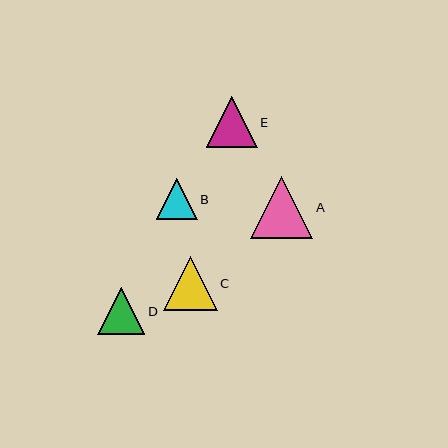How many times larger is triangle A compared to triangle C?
Triangle A is approximately 1.2 times the size of triangle C.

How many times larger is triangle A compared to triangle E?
Triangle A is approximately 1.2 times the size of triangle E.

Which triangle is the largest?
Triangle A is the largest with a size of approximately 62 pixels.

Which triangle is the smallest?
Triangle B is the smallest with a size of approximately 41 pixels.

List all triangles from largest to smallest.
From largest to smallest: A, C, E, D, B.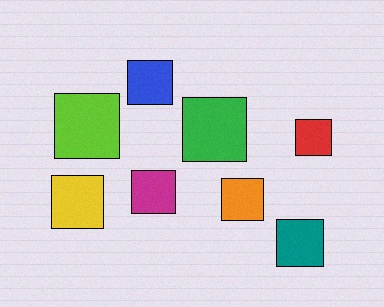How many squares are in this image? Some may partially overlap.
There are 8 squares.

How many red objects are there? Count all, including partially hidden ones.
There is 1 red object.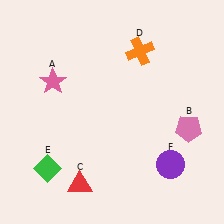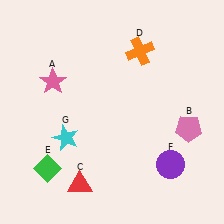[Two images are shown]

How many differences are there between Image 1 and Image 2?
There is 1 difference between the two images.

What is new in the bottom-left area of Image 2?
A cyan star (G) was added in the bottom-left area of Image 2.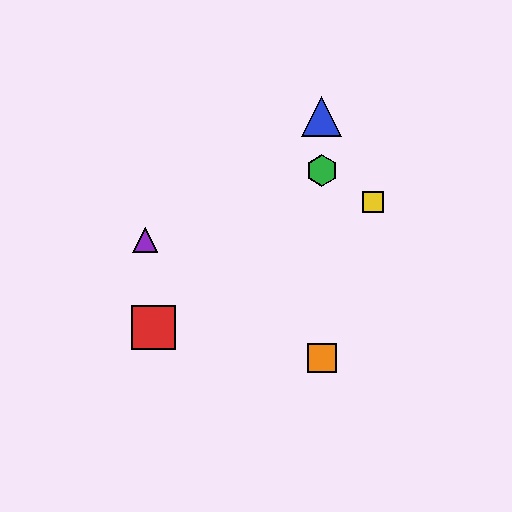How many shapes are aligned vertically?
3 shapes (the blue triangle, the green hexagon, the orange square) are aligned vertically.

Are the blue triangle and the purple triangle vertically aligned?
No, the blue triangle is at x≈322 and the purple triangle is at x≈145.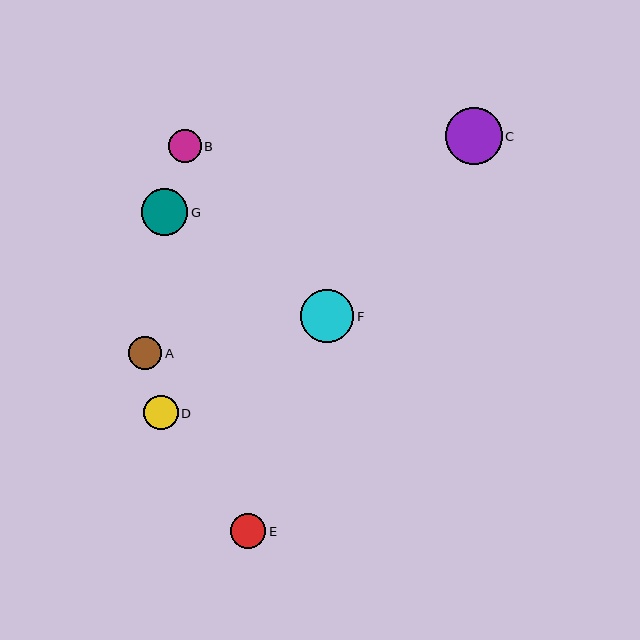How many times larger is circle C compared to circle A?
Circle C is approximately 1.7 times the size of circle A.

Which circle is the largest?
Circle C is the largest with a size of approximately 57 pixels.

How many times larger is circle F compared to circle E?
Circle F is approximately 1.5 times the size of circle E.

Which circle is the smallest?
Circle B is the smallest with a size of approximately 33 pixels.